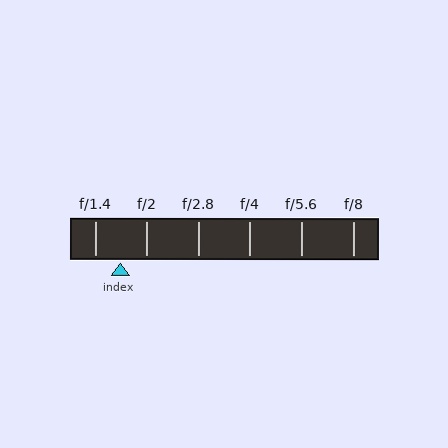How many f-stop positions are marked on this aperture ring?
There are 6 f-stop positions marked.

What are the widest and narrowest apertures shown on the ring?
The widest aperture shown is f/1.4 and the narrowest is f/8.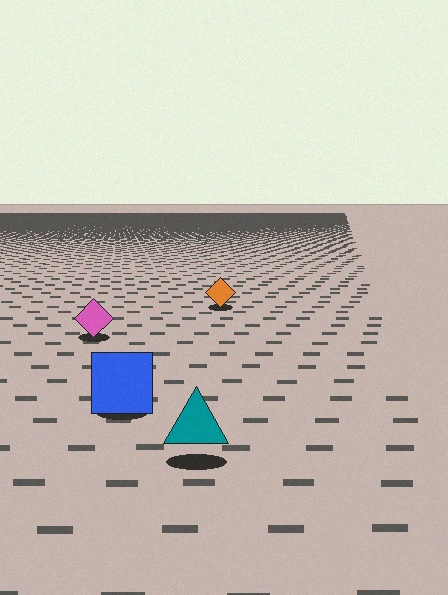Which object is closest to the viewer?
The teal triangle is closest. The texture marks near it are larger and more spread out.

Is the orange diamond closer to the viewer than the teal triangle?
No. The teal triangle is closer — you can tell from the texture gradient: the ground texture is coarser near it.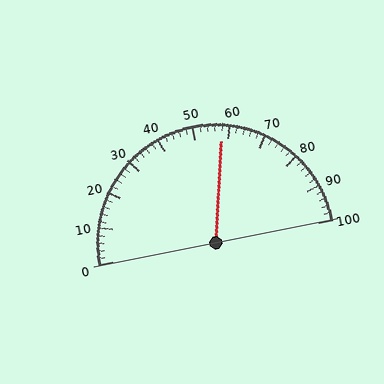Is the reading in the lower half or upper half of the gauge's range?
The reading is in the upper half of the range (0 to 100).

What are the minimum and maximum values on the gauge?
The gauge ranges from 0 to 100.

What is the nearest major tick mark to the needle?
The nearest major tick mark is 60.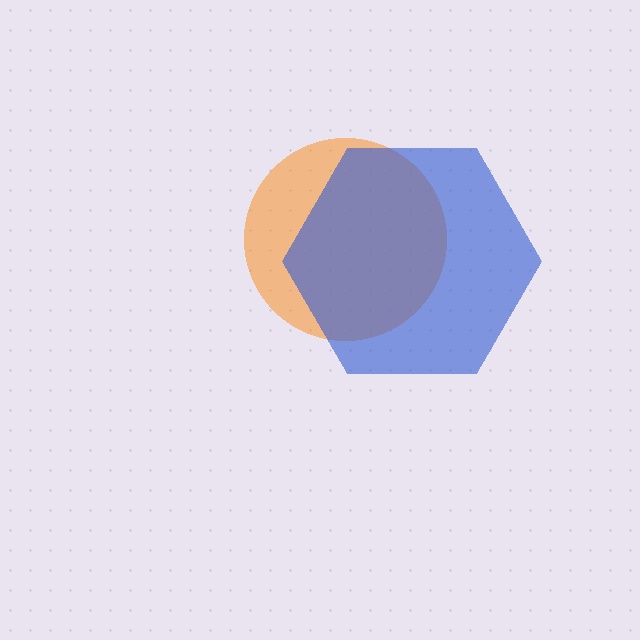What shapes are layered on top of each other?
The layered shapes are: an orange circle, a blue hexagon.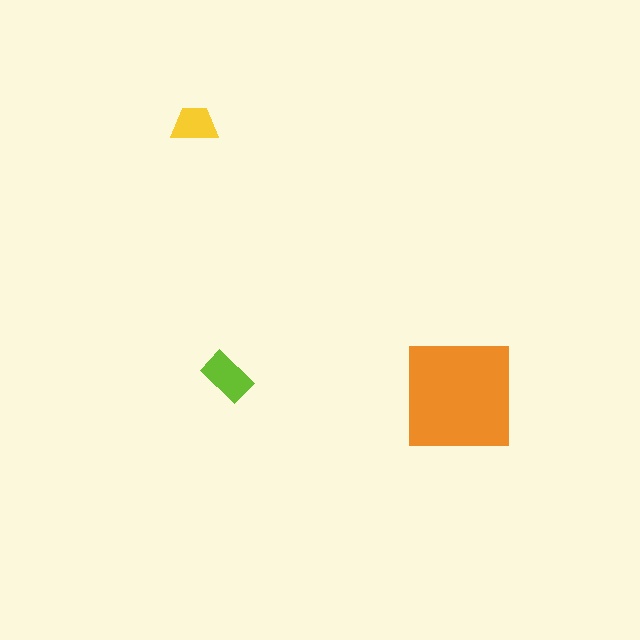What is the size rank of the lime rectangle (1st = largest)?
2nd.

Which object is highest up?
The yellow trapezoid is topmost.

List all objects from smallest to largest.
The yellow trapezoid, the lime rectangle, the orange square.